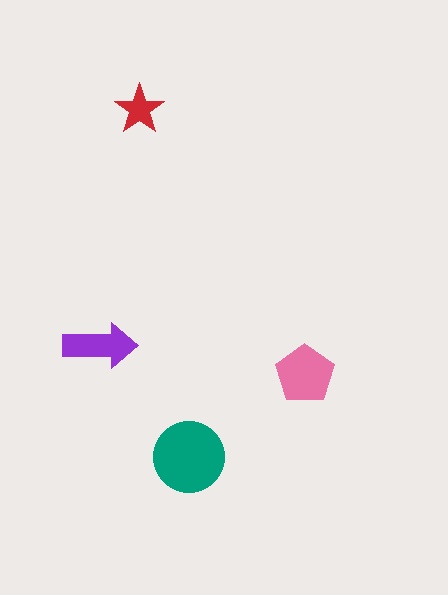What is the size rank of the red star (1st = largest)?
4th.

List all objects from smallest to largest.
The red star, the purple arrow, the pink pentagon, the teal circle.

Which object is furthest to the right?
The pink pentagon is rightmost.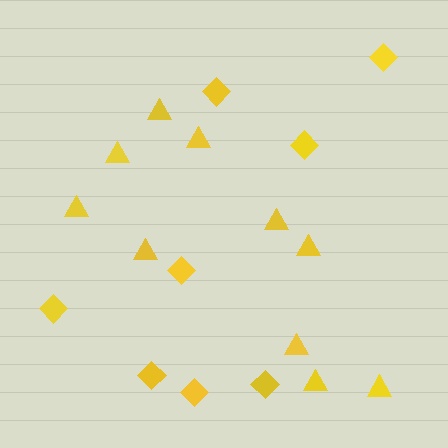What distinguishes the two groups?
There are 2 groups: one group of triangles (10) and one group of diamonds (8).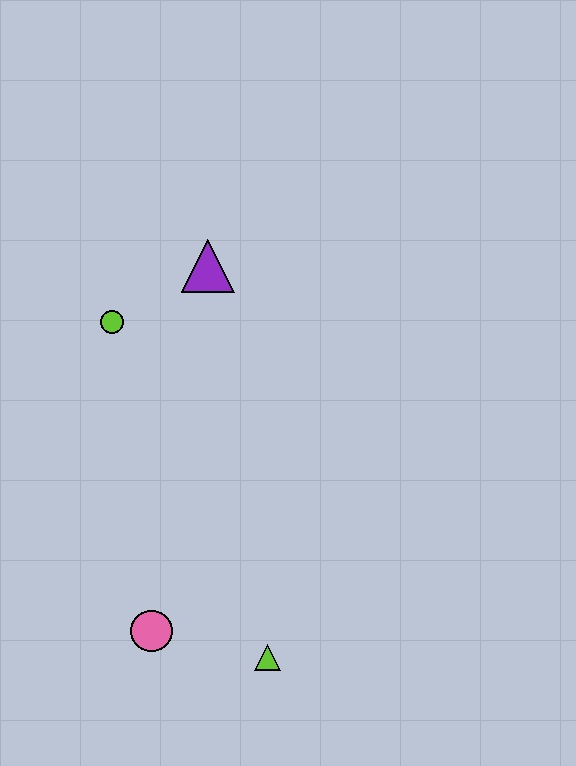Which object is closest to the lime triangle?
The pink circle is closest to the lime triangle.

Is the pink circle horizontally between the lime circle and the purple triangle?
Yes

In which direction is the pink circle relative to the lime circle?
The pink circle is below the lime circle.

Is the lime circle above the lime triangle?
Yes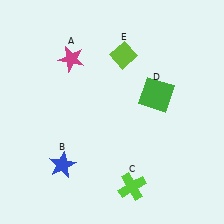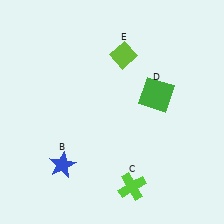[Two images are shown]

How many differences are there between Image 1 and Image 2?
There is 1 difference between the two images.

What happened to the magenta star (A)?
The magenta star (A) was removed in Image 2. It was in the top-left area of Image 1.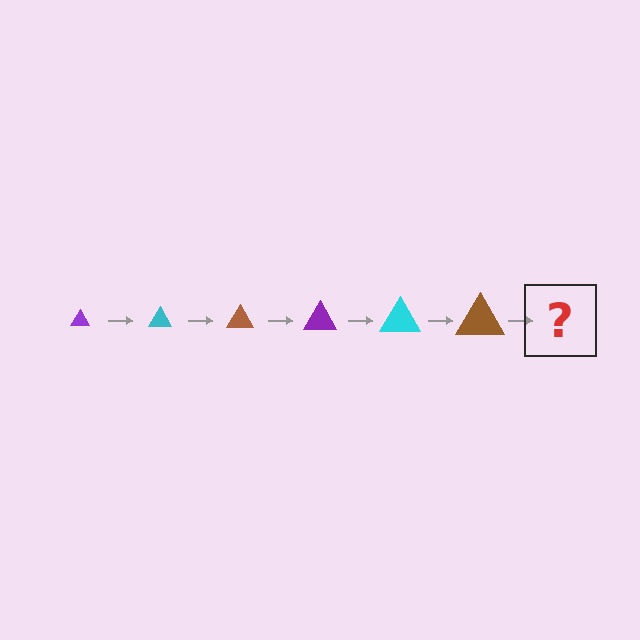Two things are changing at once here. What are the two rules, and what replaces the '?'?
The two rules are that the triangle grows larger each step and the color cycles through purple, cyan, and brown. The '?' should be a purple triangle, larger than the previous one.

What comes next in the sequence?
The next element should be a purple triangle, larger than the previous one.